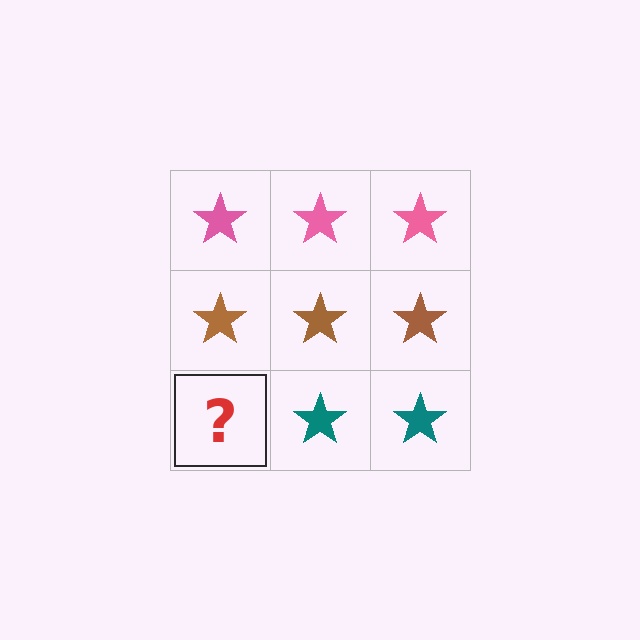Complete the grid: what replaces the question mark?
The question mark should be replaced with a teal star.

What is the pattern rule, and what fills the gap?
The rule is that each row has a consistent color. The gap should be filled with a teal star.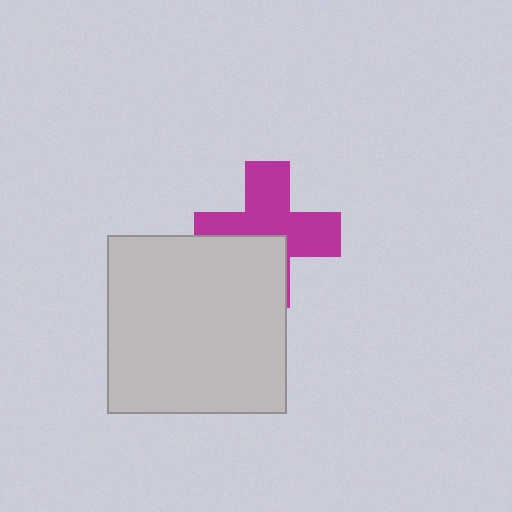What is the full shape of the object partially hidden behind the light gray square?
The partially hidden object is a magenta cross.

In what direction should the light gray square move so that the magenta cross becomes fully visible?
The light gray square should move down. That is the shortest direction to clear the overlap and leave the magenta cross fully visible.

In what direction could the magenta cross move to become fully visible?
The magenta cross could move up. That would shift it out from behind the light gray square entirely.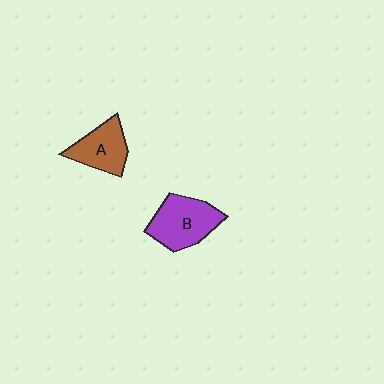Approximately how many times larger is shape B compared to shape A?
Approximately 1.3 times.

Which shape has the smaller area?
Shape A (brown).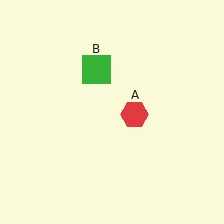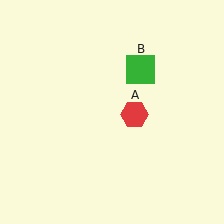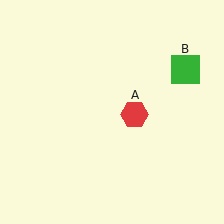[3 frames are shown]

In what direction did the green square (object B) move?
The green square (object B) moved right.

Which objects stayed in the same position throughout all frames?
Red hexagon (object A) remained stationary.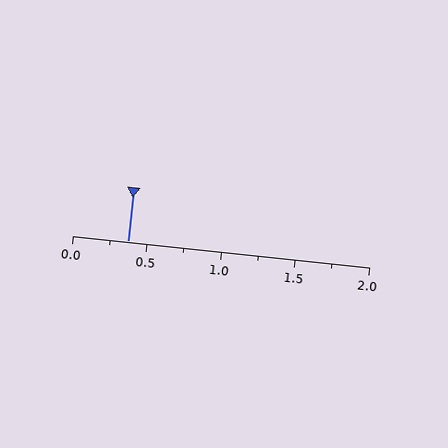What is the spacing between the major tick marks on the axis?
The major ticks are spaced 0.5 apart.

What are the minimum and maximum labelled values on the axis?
The axis runs from 0.0 to 2.0.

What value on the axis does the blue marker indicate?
The marker indicates approximately 0.38.